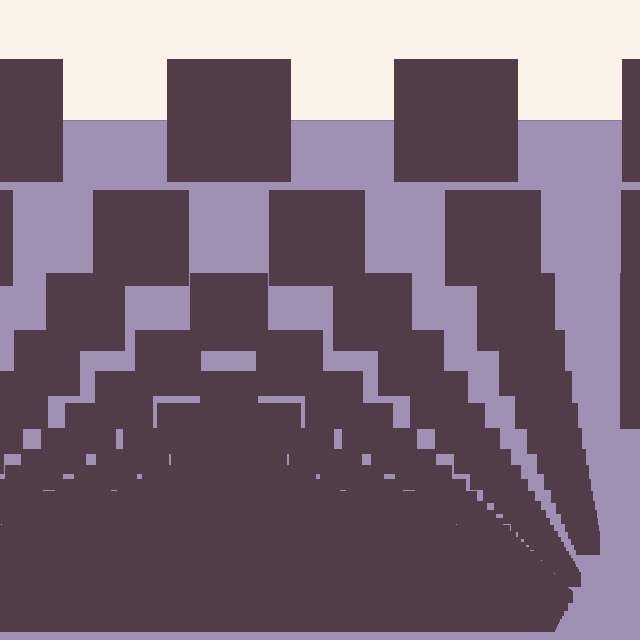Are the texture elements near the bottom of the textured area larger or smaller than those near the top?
Smaller. The gradient is inverted — elements near the bottom are smaller and denser.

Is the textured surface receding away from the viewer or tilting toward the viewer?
The surface appears to tilt toward the viewer. Texture elements get larger and sparser toward the top.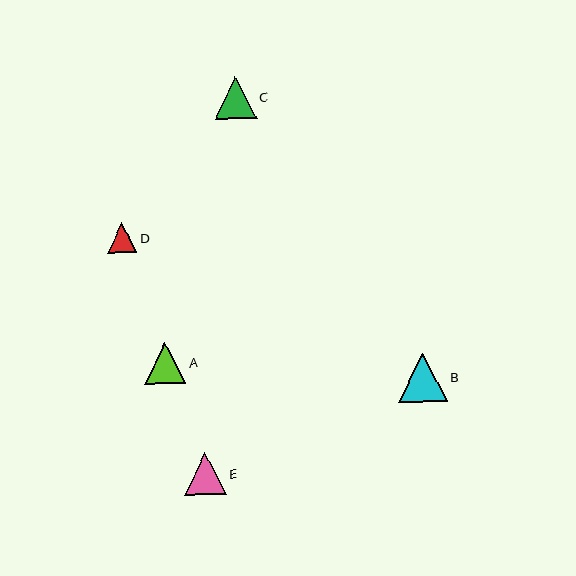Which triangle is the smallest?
Triangle D is the smallest with a size of approximately 30 pixels.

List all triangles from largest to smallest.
From largest to smallest: B, E, C, A, D.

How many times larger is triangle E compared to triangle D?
Triangle E is approximately 1.4 times the size of triangle D.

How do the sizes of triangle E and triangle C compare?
Triangle E and triangle C are approximately the same size.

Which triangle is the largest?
Triangle B is the largest with a size of approximately 49 pixels.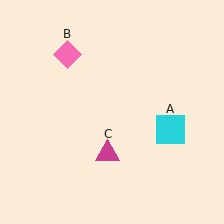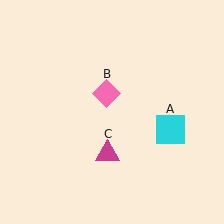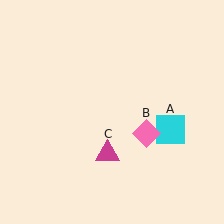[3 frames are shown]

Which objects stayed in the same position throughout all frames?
Cyan square (object A) and magenta triangle (object C) remained stationary.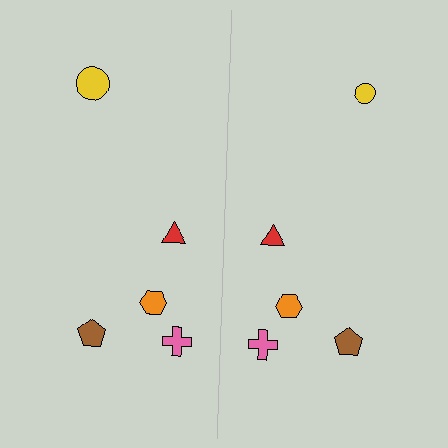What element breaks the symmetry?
The yellow circle on the right side has a different size than its mirror counterpart.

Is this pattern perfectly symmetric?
No, the pattern is not perfectly symmetric. The yellow circle on the right side has a different size than its mirror counterpart.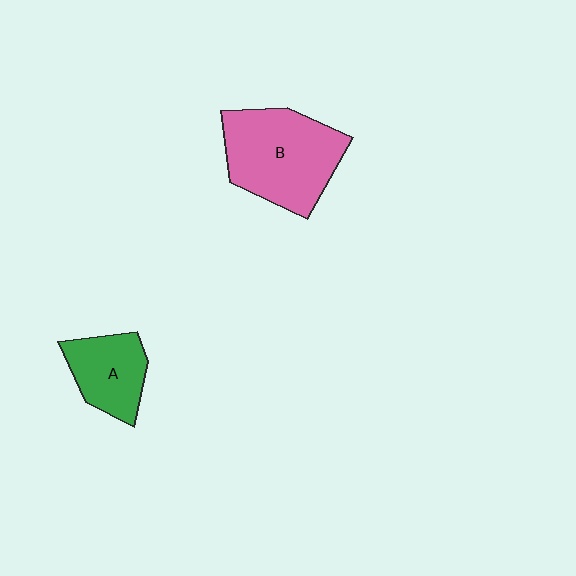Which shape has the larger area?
Shape B (pink).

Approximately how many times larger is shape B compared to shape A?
Approximately 1.8 times.